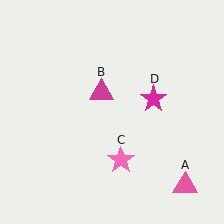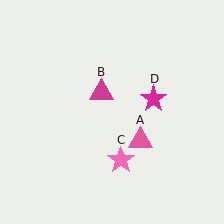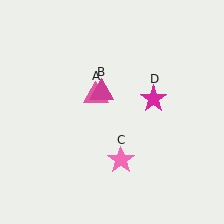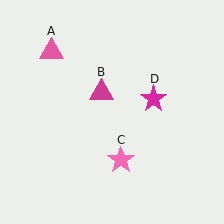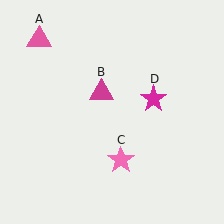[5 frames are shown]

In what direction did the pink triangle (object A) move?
The pink triangle (object A) moved up and to the left.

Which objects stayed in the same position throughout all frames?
Magenta triangle (object B) and pink star (object C) and magenta star (object D) remained stationary.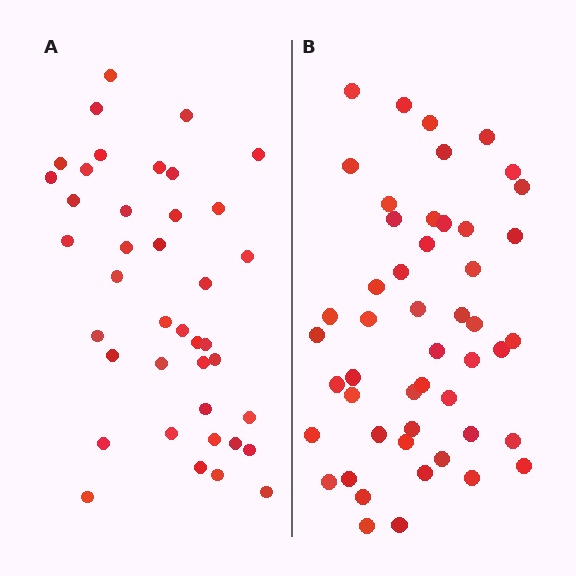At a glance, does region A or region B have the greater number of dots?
Region B (the right region) has more dots.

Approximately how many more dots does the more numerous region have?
Region B has roughly 8 or so more dots than region A.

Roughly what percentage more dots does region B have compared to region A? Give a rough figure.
About 20% more.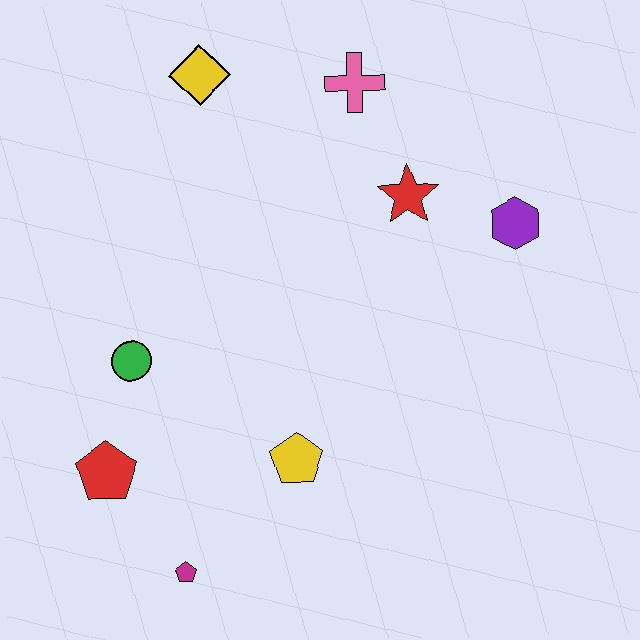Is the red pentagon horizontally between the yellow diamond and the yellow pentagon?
No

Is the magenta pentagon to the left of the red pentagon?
No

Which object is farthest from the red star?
The magenta pentagon is farthest from the red star.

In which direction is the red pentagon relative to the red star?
The red pentagon is to the left of the red star.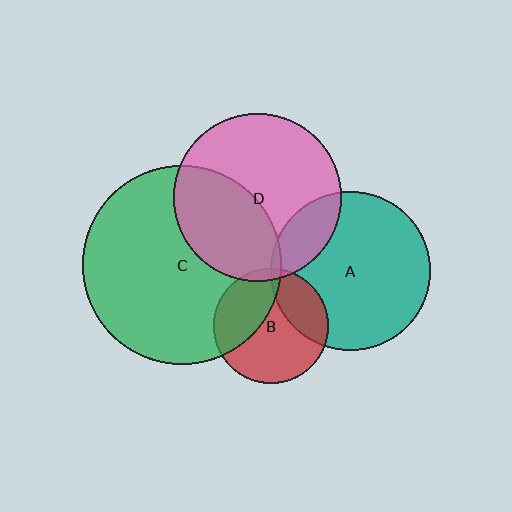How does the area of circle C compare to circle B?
Approximately 3.0 times.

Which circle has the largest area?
Circle C (green).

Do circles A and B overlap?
Yes.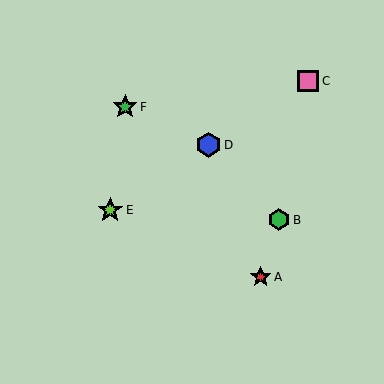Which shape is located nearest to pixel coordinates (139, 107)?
The green star (labeled F) at (125, 107) is nearest to that location.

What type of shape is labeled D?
Shape D is a blue hexagon.